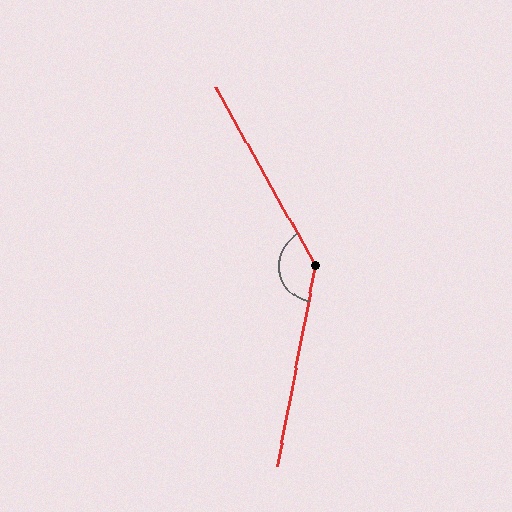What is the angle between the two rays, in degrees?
Approximately 140 degrees.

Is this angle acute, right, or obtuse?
It is obtuse.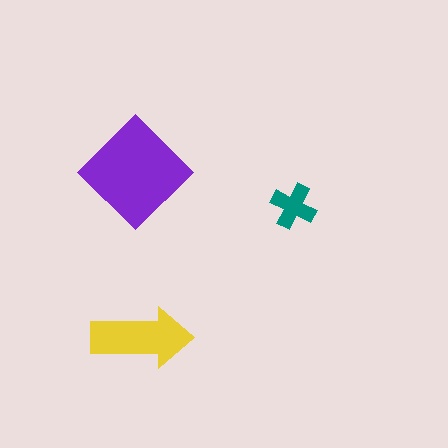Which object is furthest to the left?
The purple diamond is leftmost.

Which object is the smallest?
The teal cross.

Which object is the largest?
The purple diamond.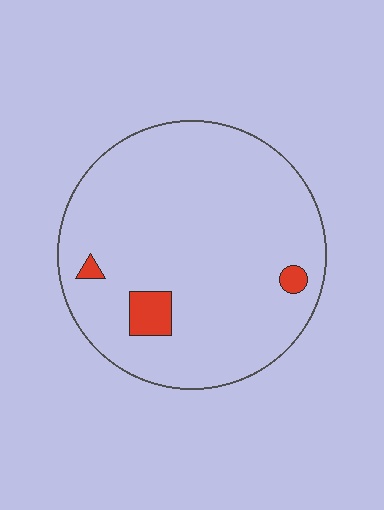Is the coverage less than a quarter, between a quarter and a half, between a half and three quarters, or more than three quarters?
Less than a quarter.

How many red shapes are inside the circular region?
3.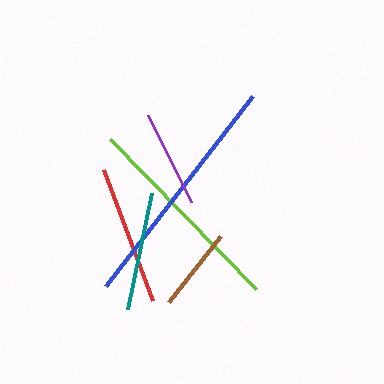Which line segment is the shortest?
The brown line is the shortest at approximately 85 pixels.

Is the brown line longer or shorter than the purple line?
The purple line is longer than the brown line.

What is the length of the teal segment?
The teal segment is approximately 119 pixels long.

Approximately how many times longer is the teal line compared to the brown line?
The teal line is approximately 1.4 times the length of the brown line.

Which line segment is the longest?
The blue line is the longest at approximately 240 pixels.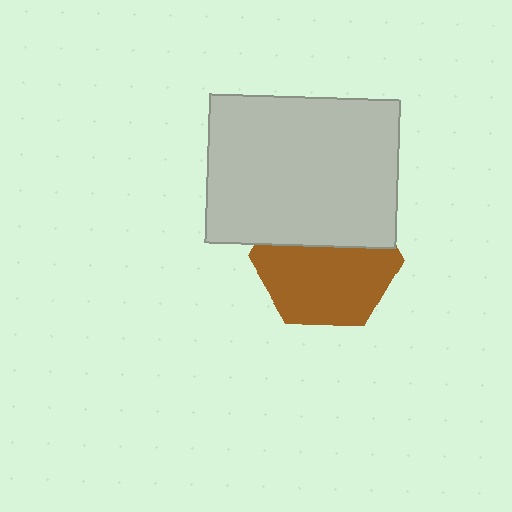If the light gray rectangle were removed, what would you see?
You would see the complete brown hexagon.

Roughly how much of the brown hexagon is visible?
About half of it is visible (roughly 60%).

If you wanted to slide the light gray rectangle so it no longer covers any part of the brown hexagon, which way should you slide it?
Slide it up — that is the most direct way to separate the two shapes.